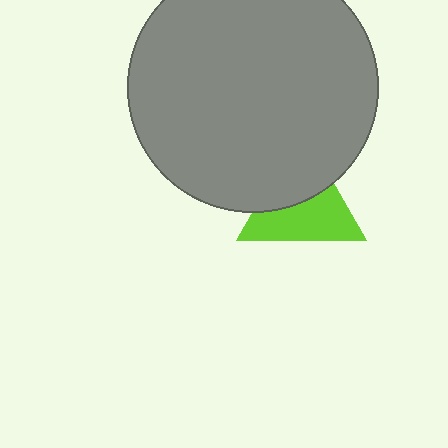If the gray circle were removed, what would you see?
You would see the complete lime triangle.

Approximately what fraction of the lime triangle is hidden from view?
Roughly 43% of the lime triangle is hidden behind the gray circle.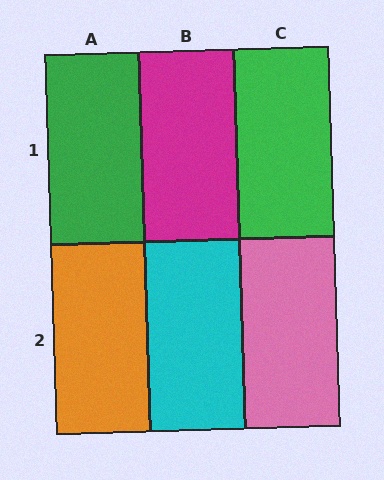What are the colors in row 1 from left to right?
Green, magenta, green.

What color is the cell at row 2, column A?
Orange.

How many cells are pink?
1 cell is pink.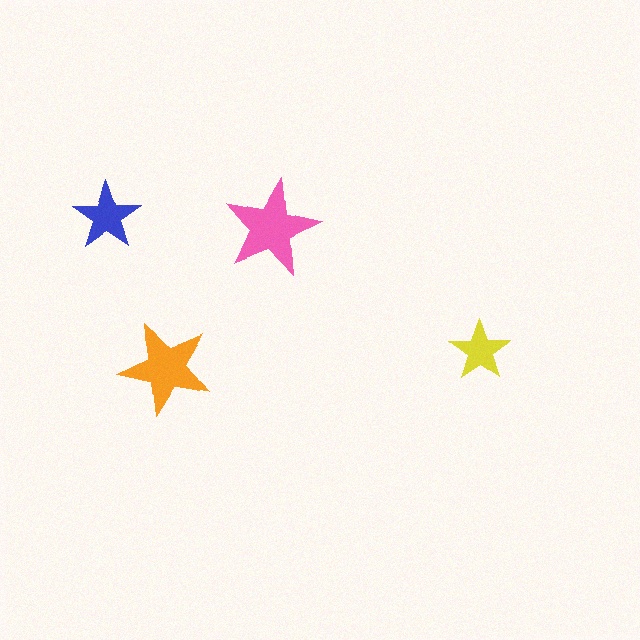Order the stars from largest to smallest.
the pink one, the orange one, the blue one, the yellow one.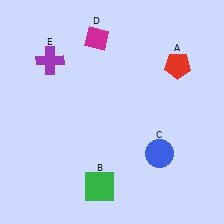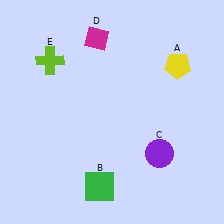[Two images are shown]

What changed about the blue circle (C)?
In Image 1, C is blue. In Image 2, it changed to purple.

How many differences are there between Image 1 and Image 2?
There are 3 differences between the two images.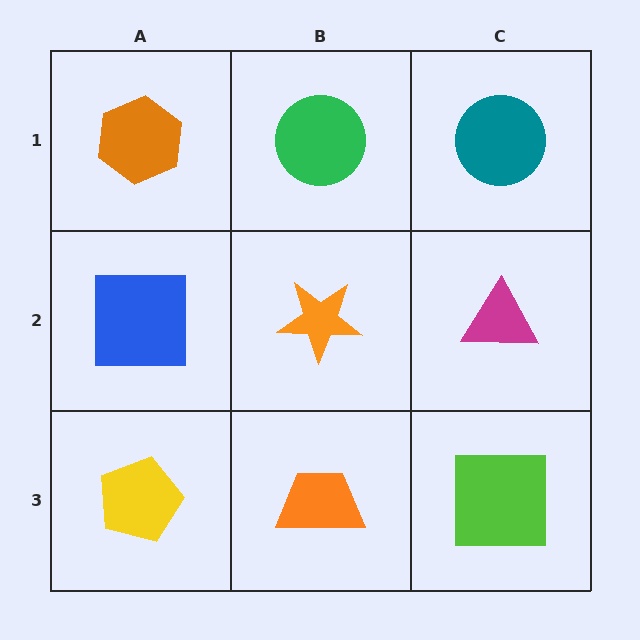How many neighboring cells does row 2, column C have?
3.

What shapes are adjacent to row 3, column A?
A blue square (row 2, column A), an orange trapezoid (row 3, column B).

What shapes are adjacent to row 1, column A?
A blue square (row 2, column A), a green circle (row 1, column B).